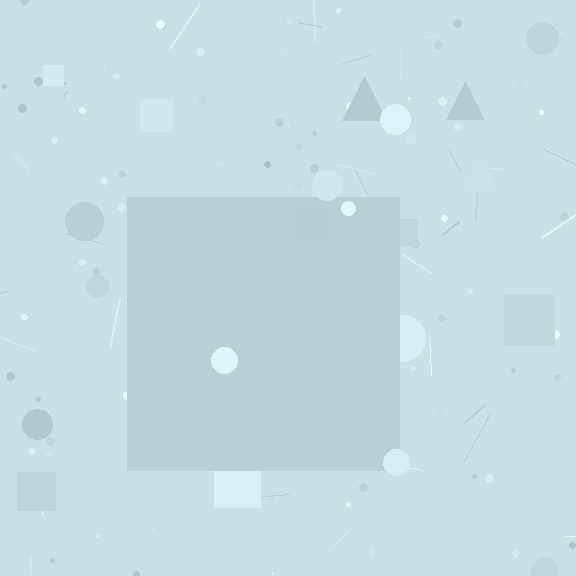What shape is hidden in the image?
A square is hidden in the image.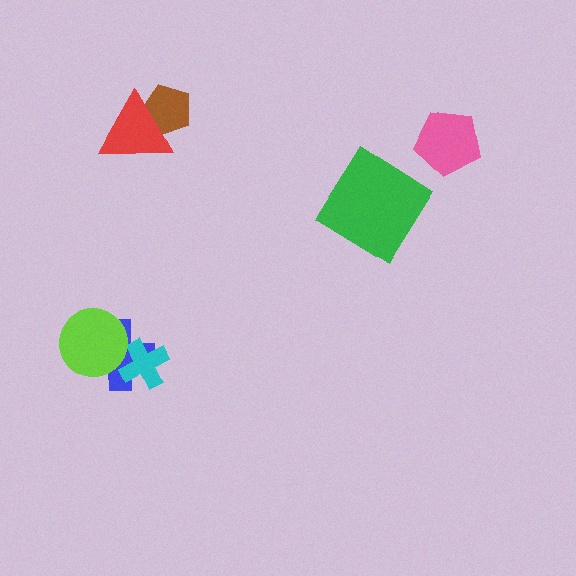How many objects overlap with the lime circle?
1 object overlaps with the lime circle.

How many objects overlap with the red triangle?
1 object overlaps with the red triangle.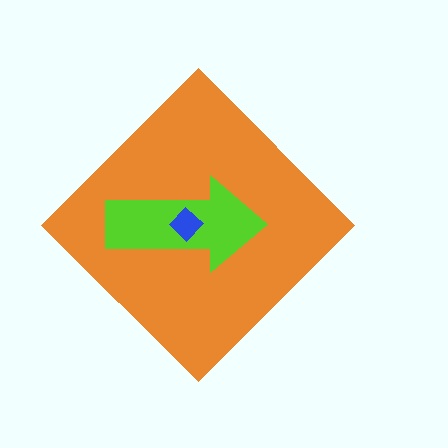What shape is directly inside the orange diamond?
The lime arrow.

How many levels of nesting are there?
3.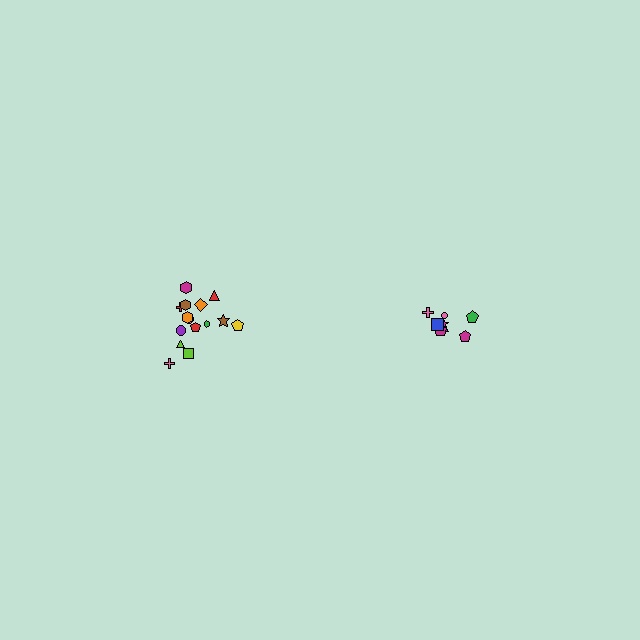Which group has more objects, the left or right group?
The left group.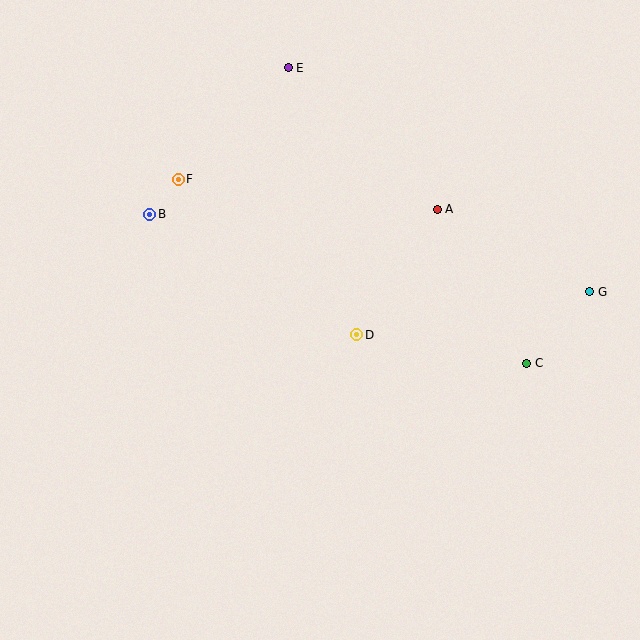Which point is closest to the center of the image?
Point D at (357, 335) is closest to the center.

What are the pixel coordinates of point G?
Point G is at (590, 292).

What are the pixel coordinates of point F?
Point F is at (178, 179).